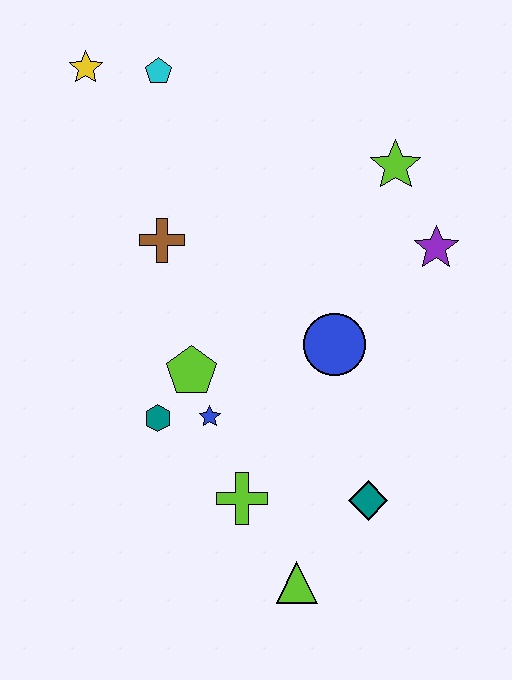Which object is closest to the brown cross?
The lime pentagon is closest to the brown cross.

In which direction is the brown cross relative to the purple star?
The brown cross is to the left of the purple star.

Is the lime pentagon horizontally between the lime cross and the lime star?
No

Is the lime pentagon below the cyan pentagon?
Yes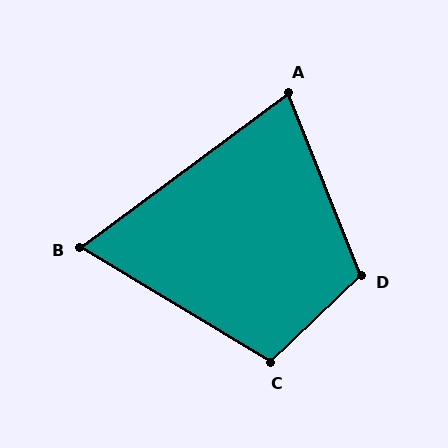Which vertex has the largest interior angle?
D, at approximately 112 degrees.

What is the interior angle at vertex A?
Approximately 75 degrees (acute).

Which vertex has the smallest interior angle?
B, at approximately 68 degrees.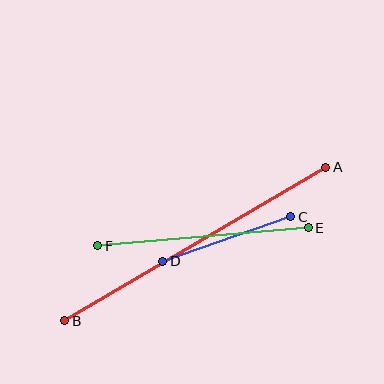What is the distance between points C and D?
The distance is approximately 136 pixels.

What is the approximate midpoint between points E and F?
The midpoint is at approximately (203, 237) pixels.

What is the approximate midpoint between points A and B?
The midpoint is at approximately (195, 244) pixels.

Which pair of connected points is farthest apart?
Points A and B are farthest apart.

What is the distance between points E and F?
The distance is approximately 211 pixels.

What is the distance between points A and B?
The distance is approximately 303 pixels.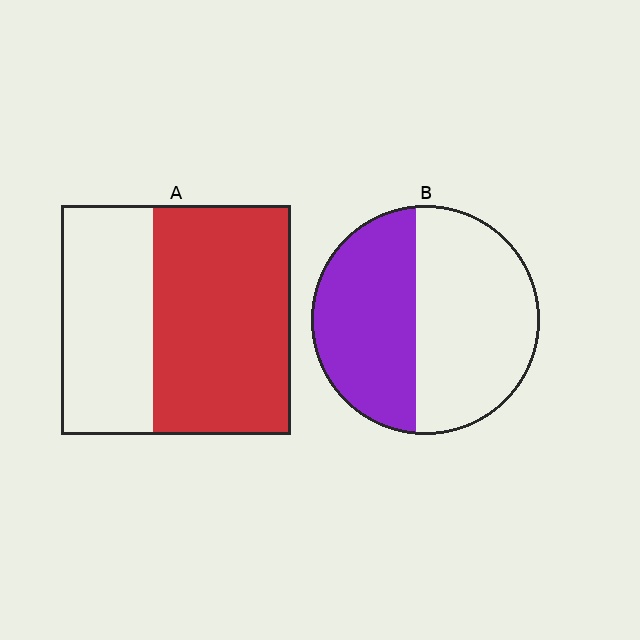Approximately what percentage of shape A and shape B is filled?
A is approximately 60% and B is approximately 45%.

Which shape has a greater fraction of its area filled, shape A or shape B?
Shape A.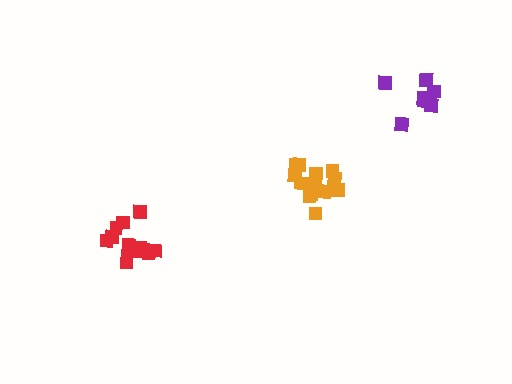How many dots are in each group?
Group 1: 15 dots, Group 2: 13 dots, Group 3: 9 dots (37 total).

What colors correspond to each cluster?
The clusters are colored: orange, red, purple.